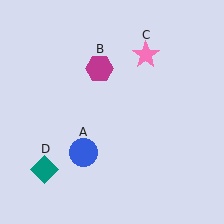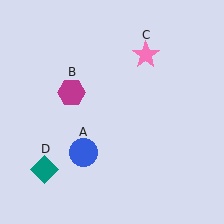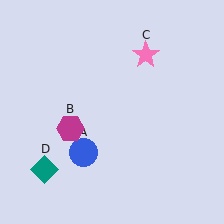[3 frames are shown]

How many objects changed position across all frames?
1 object changed position: magenta hexagon (object B).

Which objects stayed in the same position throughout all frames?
Blue circle (object A) and pink star (object C) and teal diamond (object D) remained stationary.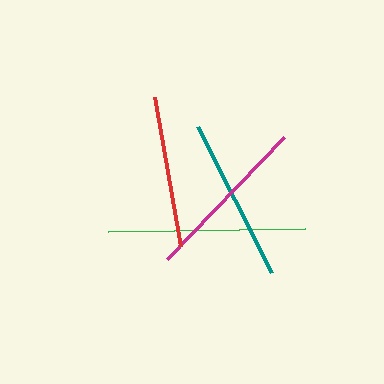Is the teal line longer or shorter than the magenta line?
The magenta line is longer than the teal line.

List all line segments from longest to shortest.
From longest to shortest: green, magenta, teal, red.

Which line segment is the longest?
The green line is the longest at approximately 197 pixels.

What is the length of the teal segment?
The teal segment is approximately 164 pixels long.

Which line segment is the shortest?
The red line is the shortest at approximately 151 pixels.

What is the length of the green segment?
The green segment is approximately 197 pixels long.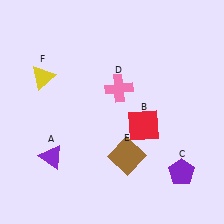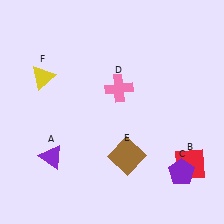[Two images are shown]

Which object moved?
The red square (B) moved right.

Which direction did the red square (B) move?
The red square (B) moved right.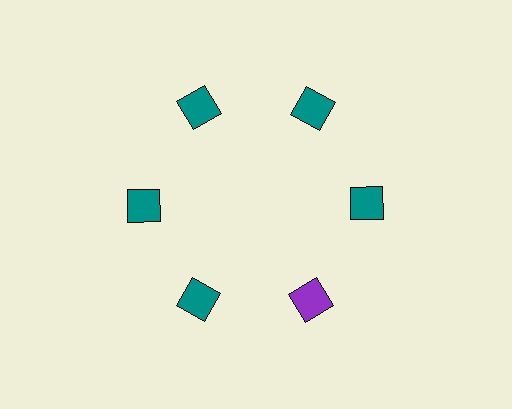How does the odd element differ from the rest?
It has a different color: purple instead of teal.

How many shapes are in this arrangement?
There are 6 shapes arranged in a ring pattern.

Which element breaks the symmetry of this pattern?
The purple diamond at roughly the 5 o'clock position breaks the symmetry. All other shapes are teal diamonds.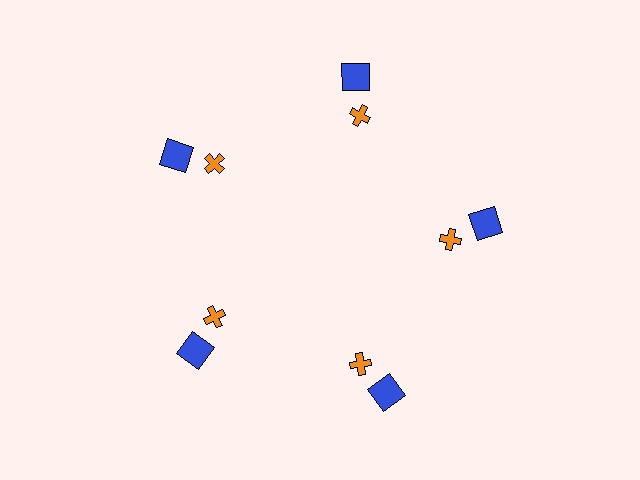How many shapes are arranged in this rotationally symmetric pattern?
There are 10 shapes, arranged in 5 groups of 2.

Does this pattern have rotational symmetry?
Yes, this pattern has 5-fold rotational symmetry. It looks the same after rotating 72 degrees around the center.